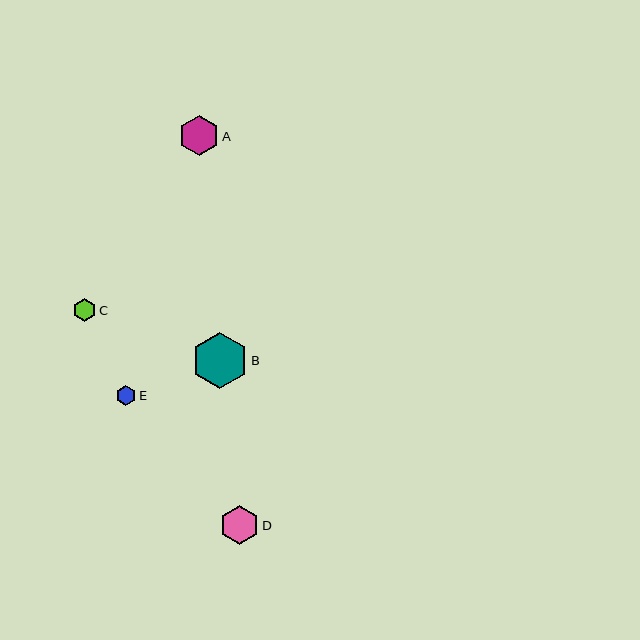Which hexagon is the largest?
Hexagon B is the largest with a size of approximately 56 pixels.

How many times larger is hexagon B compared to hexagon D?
Hexagon B is approximately 1.4 times the size of hexagon D.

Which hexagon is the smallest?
Hexagon E is the smallest with a size of approximately 20 pixels.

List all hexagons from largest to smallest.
From largest to smallest: B, A, D, C, E.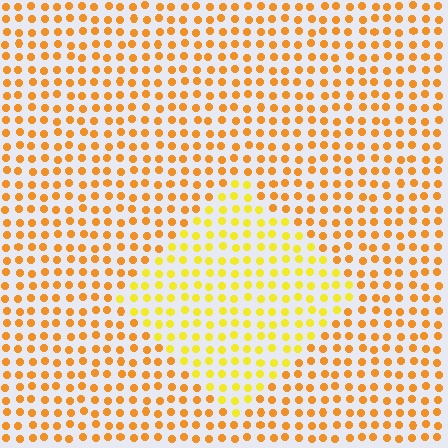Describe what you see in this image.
The image is filled with small orange elements in a uniform arrangement. A diamond-shaped region is visible where the elements are tinted to a slightly different hue, forming a subtle color boundary.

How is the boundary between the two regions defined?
The boundary is defined purely by a slight shift in hue (about 27 degrees). Spacing, size, and orientation are identical on both sides.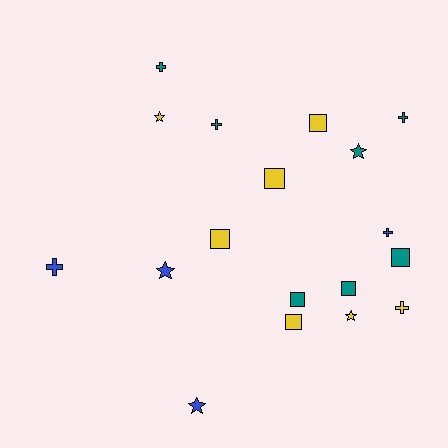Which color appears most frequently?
Yellow, with 7 objects.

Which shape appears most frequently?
Square, with 7 objects.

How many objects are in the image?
There are 18 objects.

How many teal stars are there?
There is 1 teal star.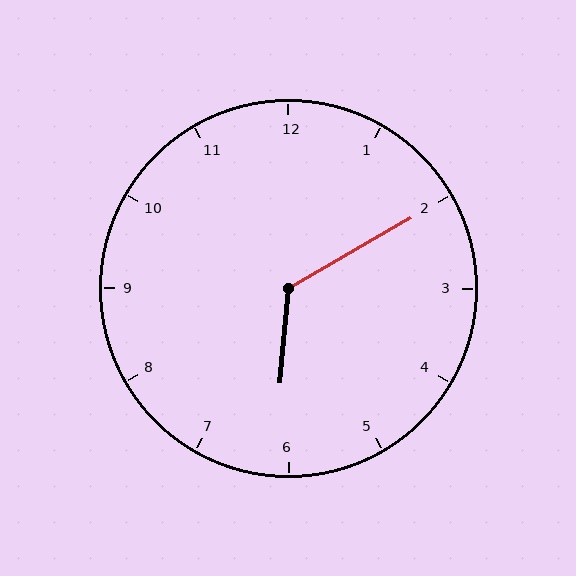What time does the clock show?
6:10.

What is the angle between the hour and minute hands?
Approximately 125 degrees.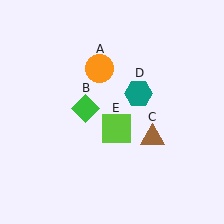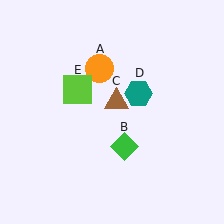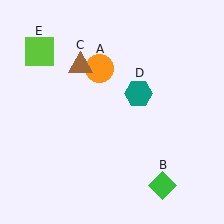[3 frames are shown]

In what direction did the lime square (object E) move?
The lime square (object E) moved up and to the left.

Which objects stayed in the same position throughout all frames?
Orange circle (object A) and teal hexagon (object D) remained stationary.